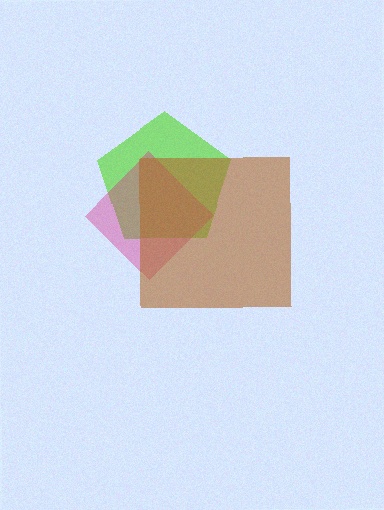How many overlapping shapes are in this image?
There are 3 overlapping shapes in the image.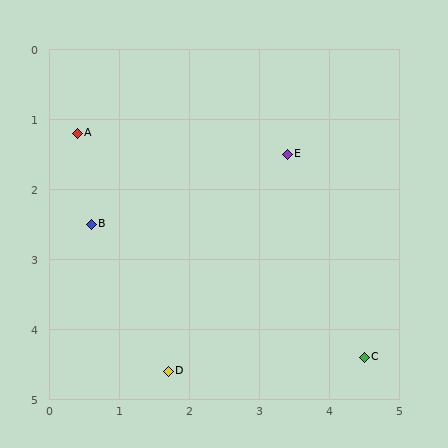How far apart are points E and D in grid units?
Points E and D are about 3.5 grid units apart.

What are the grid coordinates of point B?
Point B is at approximately (0.6, 2.5).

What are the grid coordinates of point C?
Point C is at approximately (4.5, 4.4).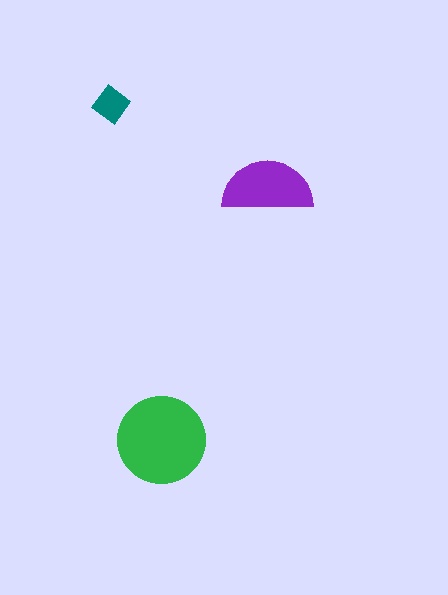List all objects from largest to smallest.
The green circle, the purple semicircle, the teal diamond.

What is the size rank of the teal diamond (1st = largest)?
3rd.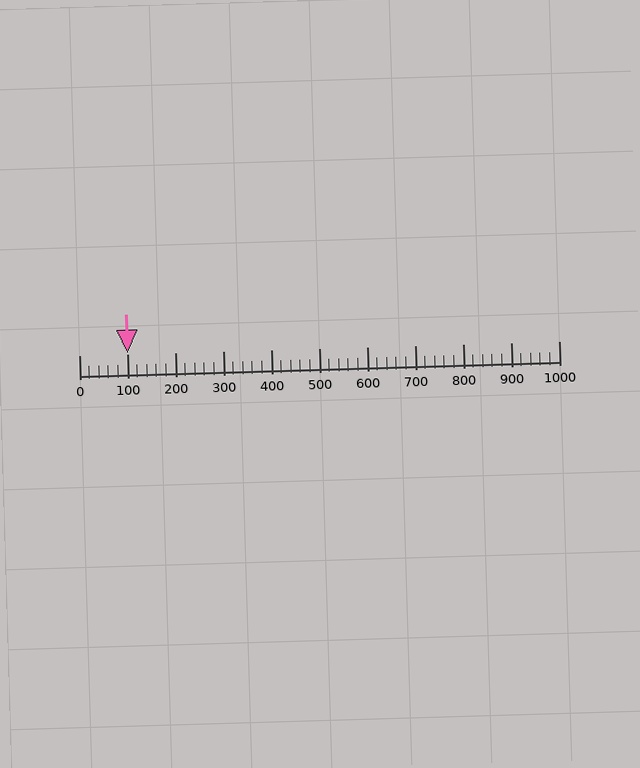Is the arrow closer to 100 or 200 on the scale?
The arrow is closer to 100.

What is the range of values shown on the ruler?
The ruler shows values from 0 to 1000.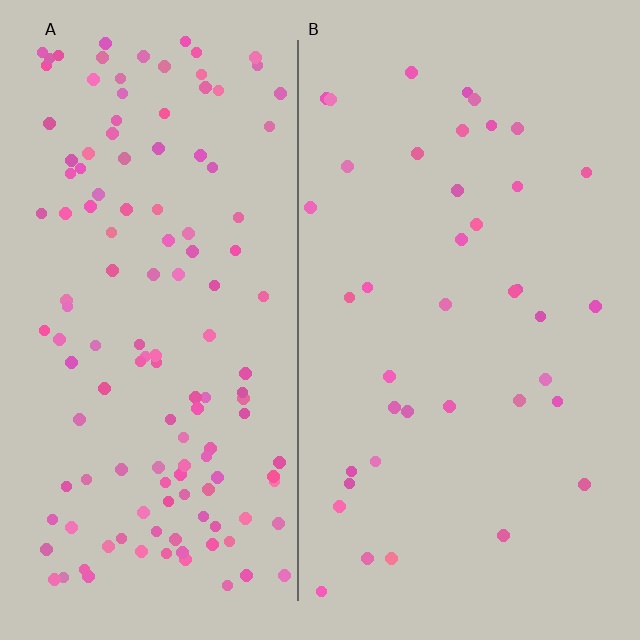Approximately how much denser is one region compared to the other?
Approximately 3.4× — region A over region B.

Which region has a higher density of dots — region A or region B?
A (the left).